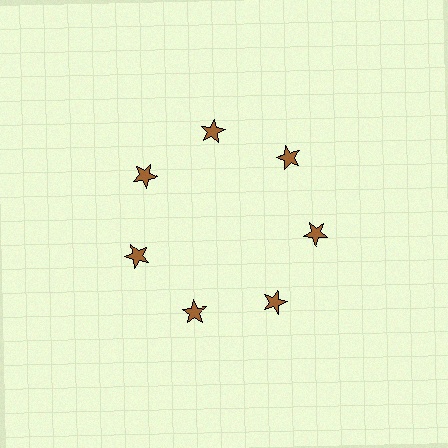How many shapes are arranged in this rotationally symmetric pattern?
There are 7 shapes, arranged in 7 groups of 1.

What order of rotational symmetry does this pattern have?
This pattern has 7-fold rotational symmetry.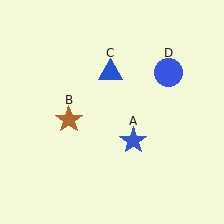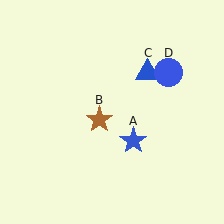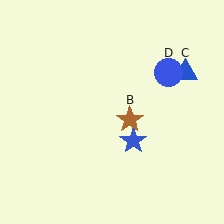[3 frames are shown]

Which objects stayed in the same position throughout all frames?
Blue star (object A) and blue circle (object D) remained stationary.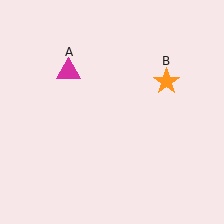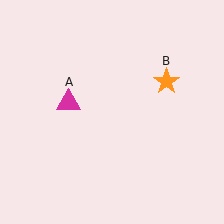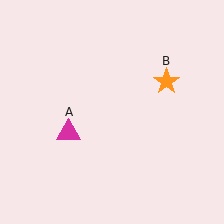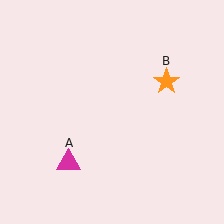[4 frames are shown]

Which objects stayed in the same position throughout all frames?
Orange star (object B) remained stationary.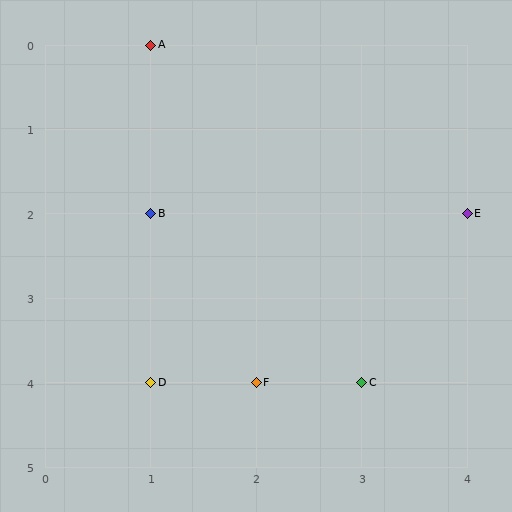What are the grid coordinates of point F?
Point F is at grid coordinates (2, 4).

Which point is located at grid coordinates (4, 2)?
Point E is at (4, 2).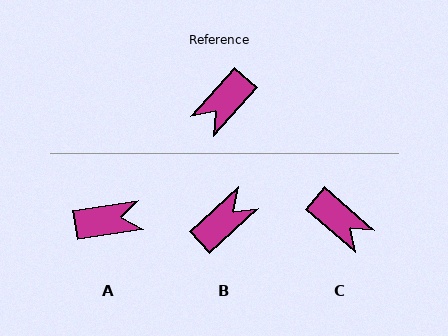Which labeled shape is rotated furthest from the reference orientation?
B, about 174 degrees away.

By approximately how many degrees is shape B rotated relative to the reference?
Approximately 174 degrees counter-clockwise.